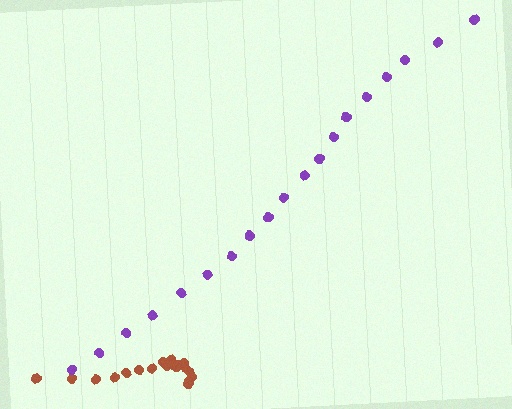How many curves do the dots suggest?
There are 2 distinct paths.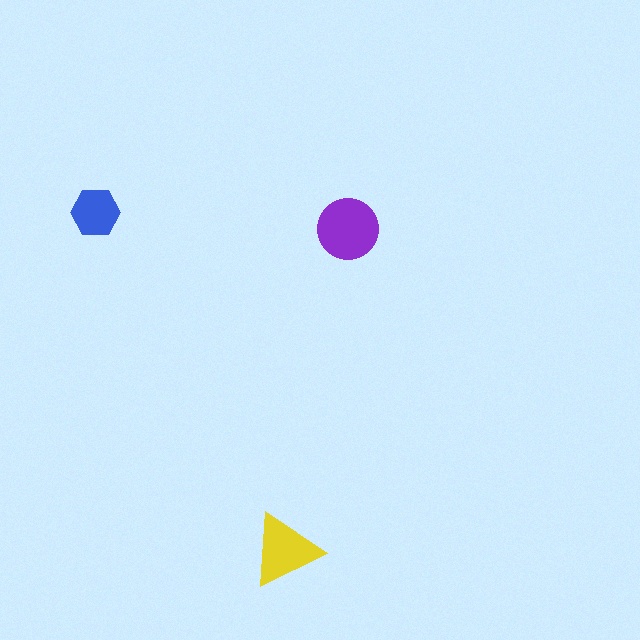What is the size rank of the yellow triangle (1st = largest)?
2nd.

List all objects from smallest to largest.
The blue hexagon, the yellow triangle, the purple circle.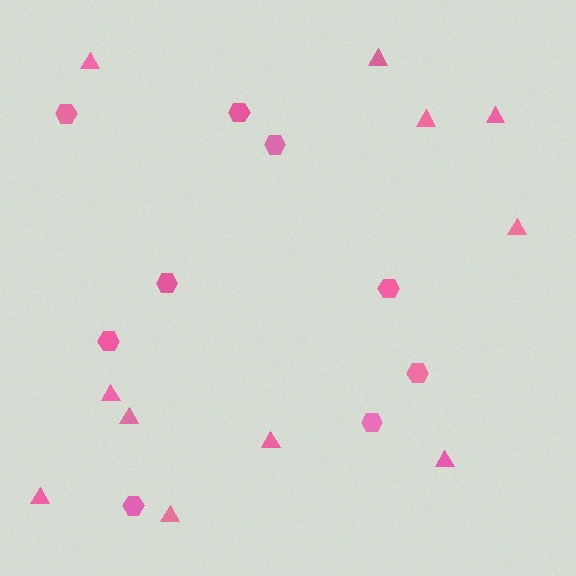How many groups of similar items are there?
There are 2 groups: one group of hexagons (9) and one group of triangles (11).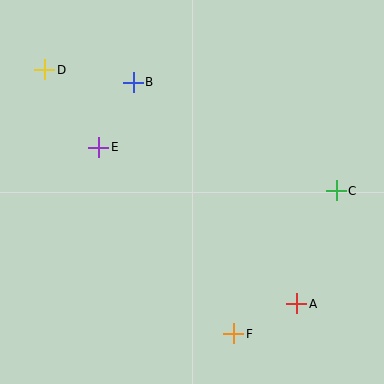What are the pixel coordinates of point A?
Point A is at (297, 304).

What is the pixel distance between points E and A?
The distance between E and A is 252 pixels.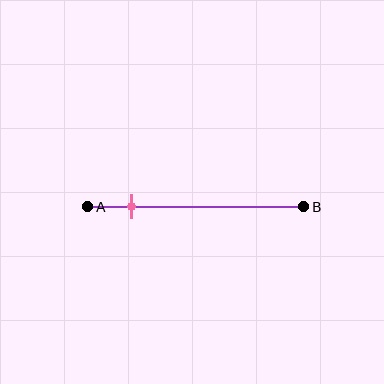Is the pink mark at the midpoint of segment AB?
No, the mark is at about 20% from A, not at the 50% midpoint.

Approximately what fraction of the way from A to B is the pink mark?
The pink mark is approximately 20% of the way from A to B.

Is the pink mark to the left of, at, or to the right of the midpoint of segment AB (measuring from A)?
The pink mark is to the left of the midpoint of segment AB.